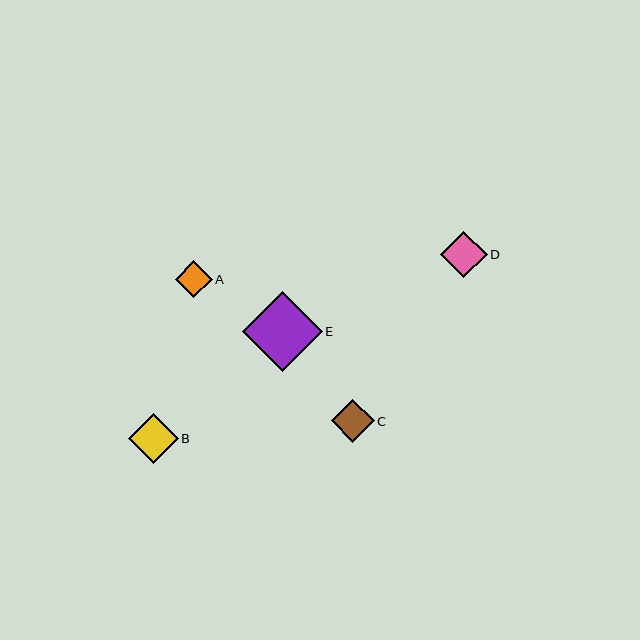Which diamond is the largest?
Diamond E is the largest with a size of approximately 79 pixels.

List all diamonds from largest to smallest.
From largest to smallest: E, B, D, C, A.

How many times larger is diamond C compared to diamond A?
Diamond C is approximately 1.1 times the size of diamond A.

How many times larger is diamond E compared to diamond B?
Diamond E is approximately 1.6 times the size of diamond B.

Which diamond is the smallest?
Diamond A is the smallest with a size of approximately 37 pixels.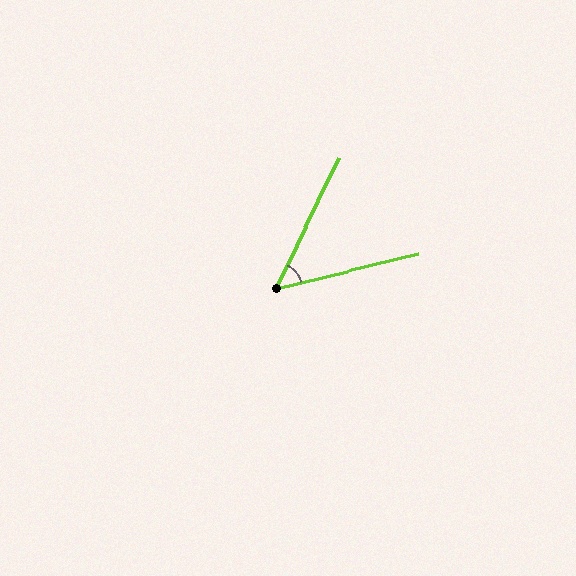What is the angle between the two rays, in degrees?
Approximately 50 degrees.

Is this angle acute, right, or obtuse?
It is acute.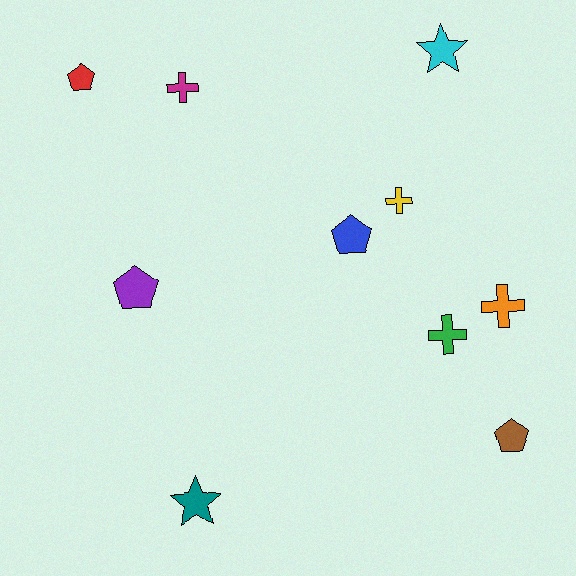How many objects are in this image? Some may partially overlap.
There are 10 objects.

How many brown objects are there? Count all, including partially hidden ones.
There is 1 brown object.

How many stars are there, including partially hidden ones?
There are 2 stars.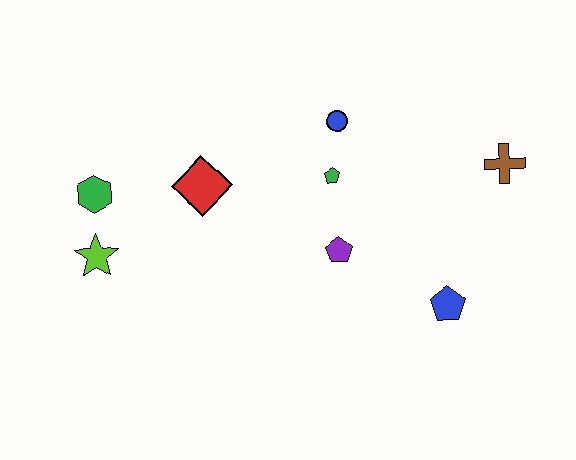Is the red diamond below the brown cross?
Yes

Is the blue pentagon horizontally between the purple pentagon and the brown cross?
Yes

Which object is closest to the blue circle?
The green pentagon is closest to the blue circle.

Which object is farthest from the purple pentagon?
The green hexagon is farthest from the purple pentagon.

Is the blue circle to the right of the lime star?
Yes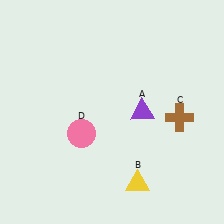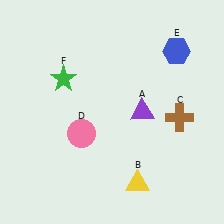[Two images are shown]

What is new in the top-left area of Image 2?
A green star (F) was added in the top-left area of Image 2.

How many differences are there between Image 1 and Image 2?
There are 2 differences between the two images.